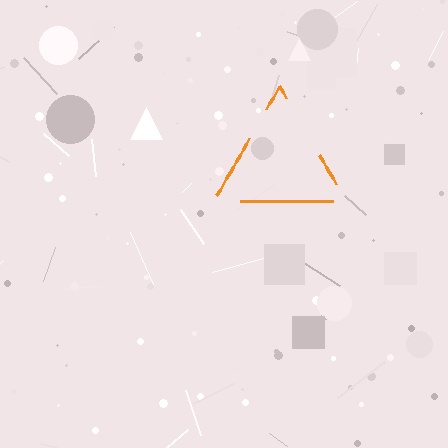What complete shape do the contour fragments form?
The contour fragments form a triangle.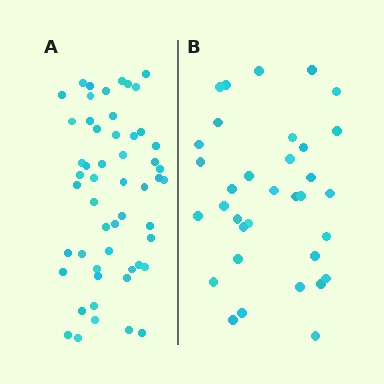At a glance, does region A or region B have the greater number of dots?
Region A (the left region) has more dots.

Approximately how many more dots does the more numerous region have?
Region A has approximately 20 more dots than region B.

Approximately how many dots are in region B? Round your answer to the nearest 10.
About 30 dots. (The exact count is 34, which rounds to 30.)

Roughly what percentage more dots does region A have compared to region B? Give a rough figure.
About 55% more.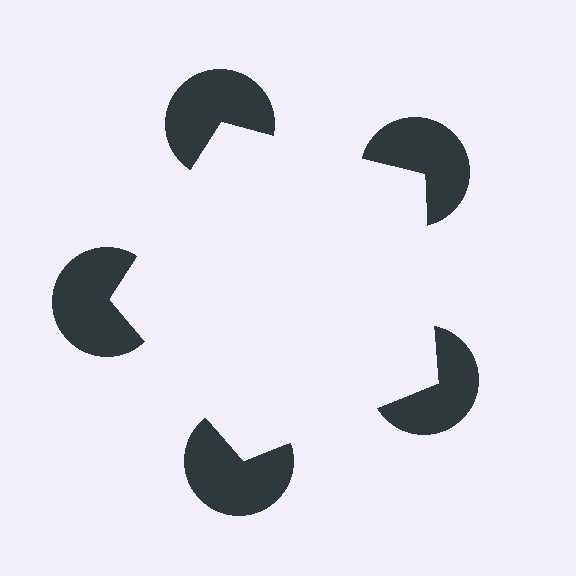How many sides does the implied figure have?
5 sides.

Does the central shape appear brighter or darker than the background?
It typically appears slightly brighter than the background, even though no actual brightness change is drawn.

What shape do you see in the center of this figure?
An illusory pentagon — its edges are inferred from the aligned wedge cuts in the pac-man discs, not physically drawn.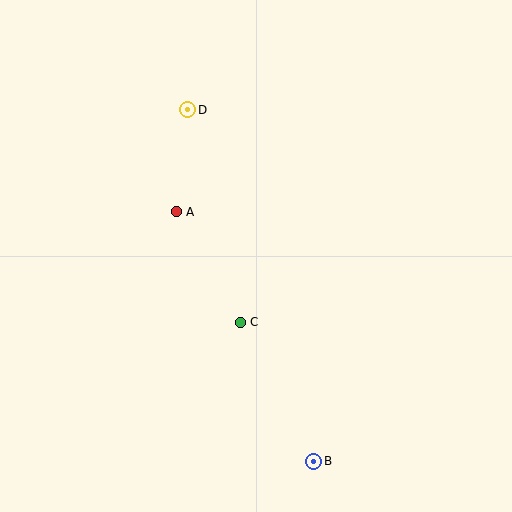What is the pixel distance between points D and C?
The distance between D and C is 219 pixels.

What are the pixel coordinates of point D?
Point D is at (188, 110).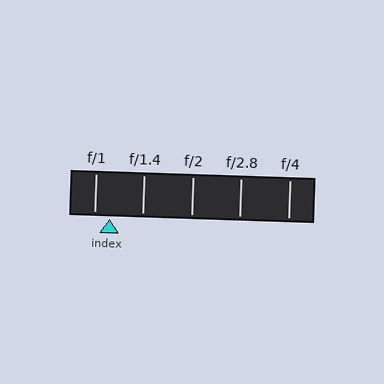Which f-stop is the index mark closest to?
The index mark is closest to f/1.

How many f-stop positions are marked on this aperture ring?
There are 5 f-stop positions marked.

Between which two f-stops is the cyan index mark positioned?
The index mark is between f/1 and f/1.4.